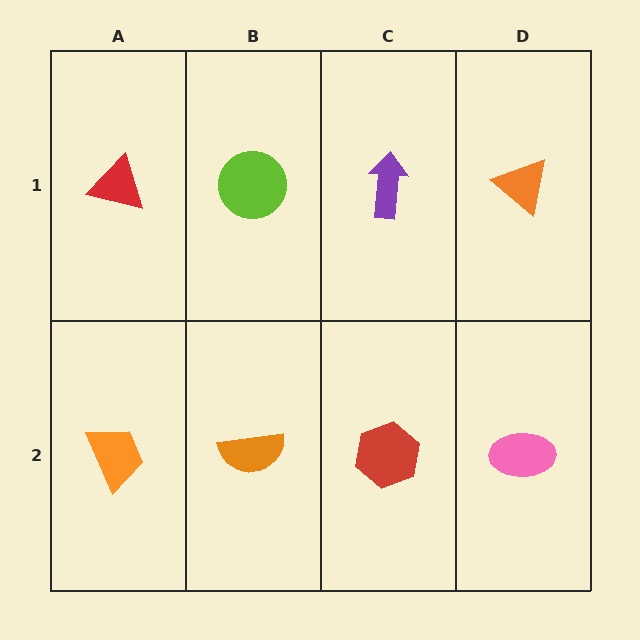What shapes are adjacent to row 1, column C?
A red hexagon (row 2, column C), a lime circle (row 1, column B), an orange triangle (row 1, column D).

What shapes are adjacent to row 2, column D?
An orange triangle (row 1, column D), a red hexagon (row 2, column C).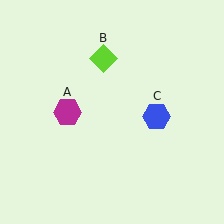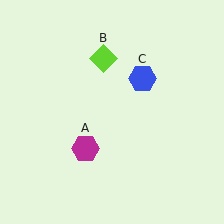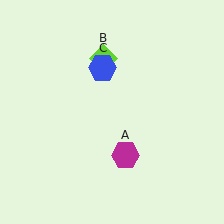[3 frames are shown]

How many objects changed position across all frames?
2 objects changed position: magenta hexagon (object A), blue hexagon (object C).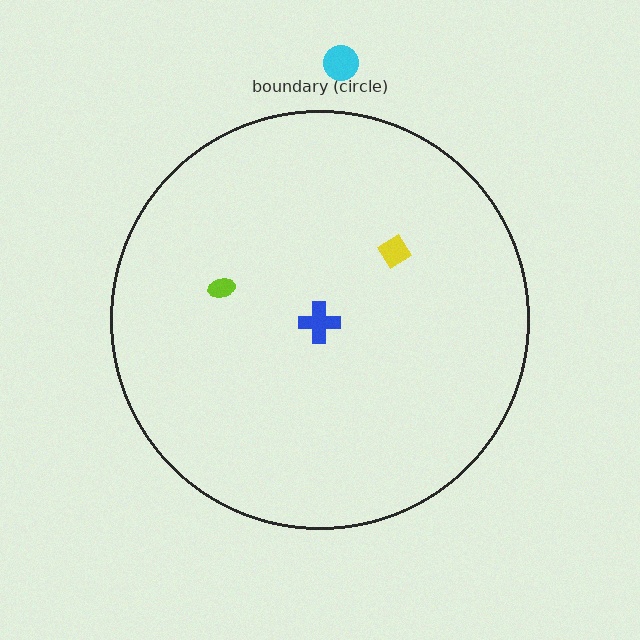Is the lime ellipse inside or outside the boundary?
Inside.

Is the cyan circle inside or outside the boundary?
Outside.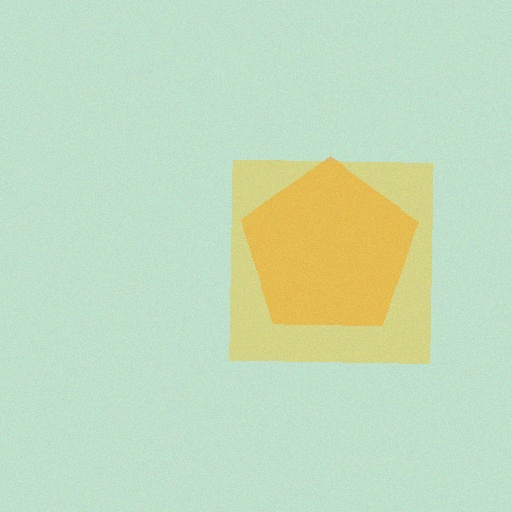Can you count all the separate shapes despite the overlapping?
Yes, there are 2 separate shapes.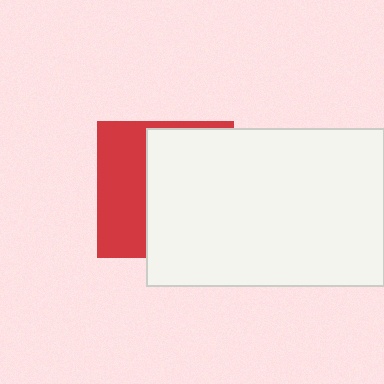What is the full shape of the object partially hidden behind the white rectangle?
The partially hidden object is a red square.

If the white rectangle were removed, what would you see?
You would see the complete red square.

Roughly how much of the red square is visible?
A small part of it is visible (roughly 38%).